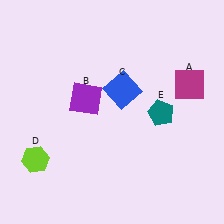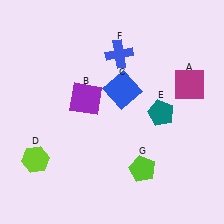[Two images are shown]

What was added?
A blue cross (F), a lime pentagon (G) were added in Image 2.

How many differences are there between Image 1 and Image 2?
There are 2 differences between the two images.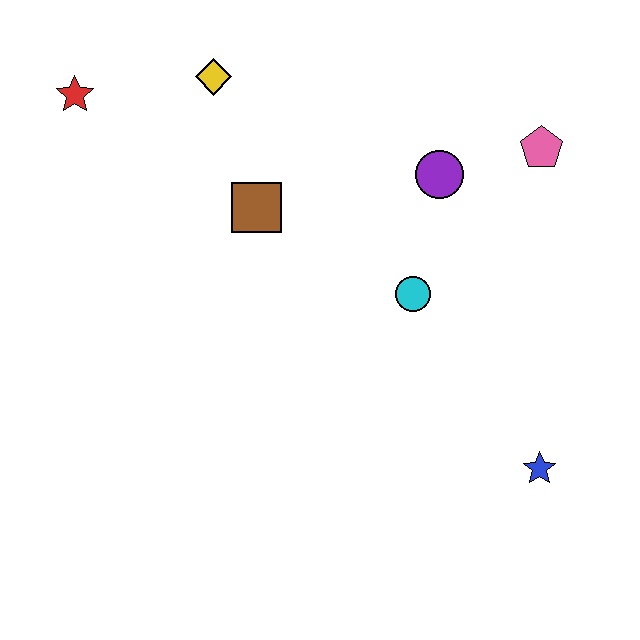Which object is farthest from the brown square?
The blue star is farthest from the brown square.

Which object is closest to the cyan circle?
The purple circle is closest to the cyan circle.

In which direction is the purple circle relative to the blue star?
The purple circle is above the blue star.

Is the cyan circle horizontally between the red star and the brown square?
No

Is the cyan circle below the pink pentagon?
Yes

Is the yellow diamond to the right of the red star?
Yes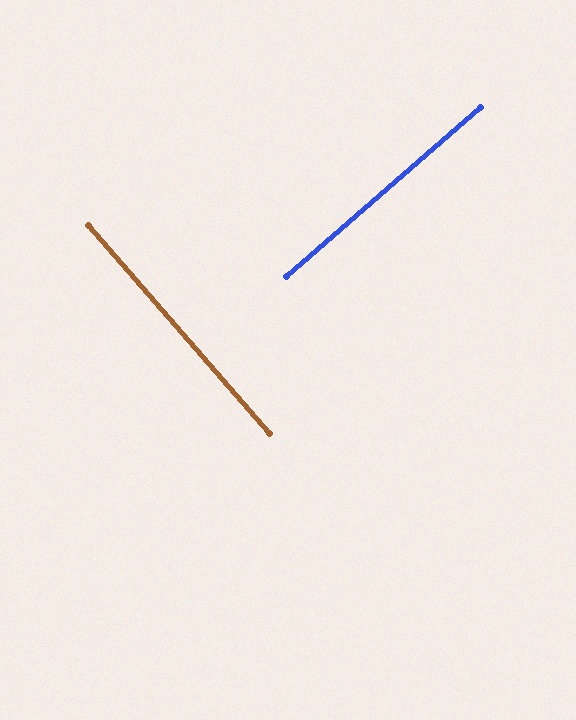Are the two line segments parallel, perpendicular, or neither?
Perpendicular — they meet at approximately 90°.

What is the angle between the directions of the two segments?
Approximately 90 degrees.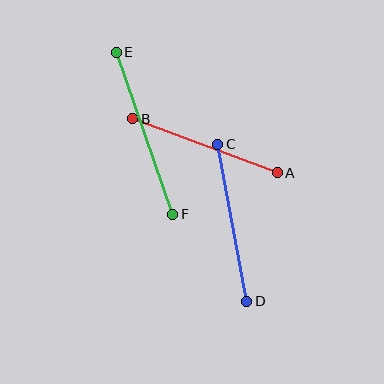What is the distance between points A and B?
The distance is approximately 155 pixels.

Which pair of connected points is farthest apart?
Points E and F are farthest apart.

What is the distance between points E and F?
The distance is approximately 171 pixels.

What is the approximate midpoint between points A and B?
The midpoint is at approximately (205, 146) pixels.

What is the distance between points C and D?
The distance is approximately 160 pixels.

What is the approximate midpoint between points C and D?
The midpoint is at approximately (232, 223) pixels.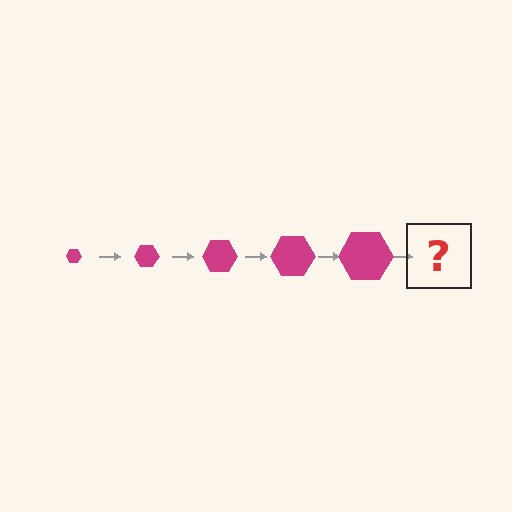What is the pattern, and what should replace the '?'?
The pattern is that the hexagon gets progressively larger each step. The '?' should be a magenta hexagon, larger than the previous one.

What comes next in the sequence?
The next element should be a magenta hexagon, larger than the previous one.